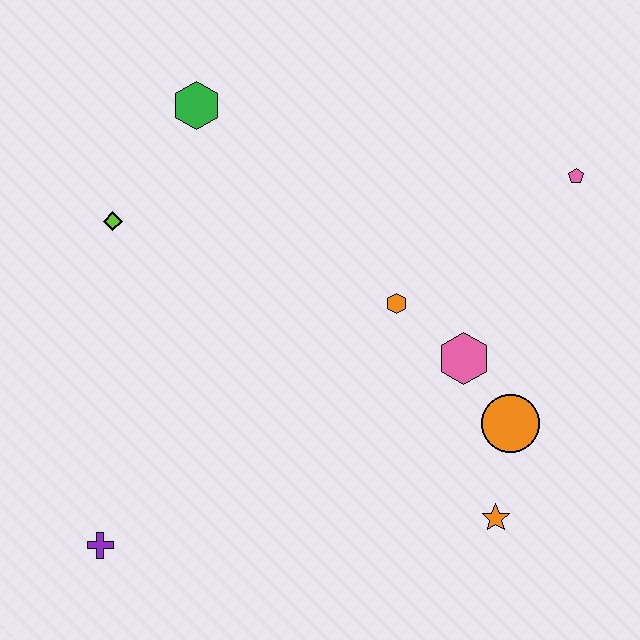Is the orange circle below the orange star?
No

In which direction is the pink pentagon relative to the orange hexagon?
The pink pentagon is to the right of the orange hexagon.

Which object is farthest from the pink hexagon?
The purple cross is farthest from the pink hexagon.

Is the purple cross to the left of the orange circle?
Yes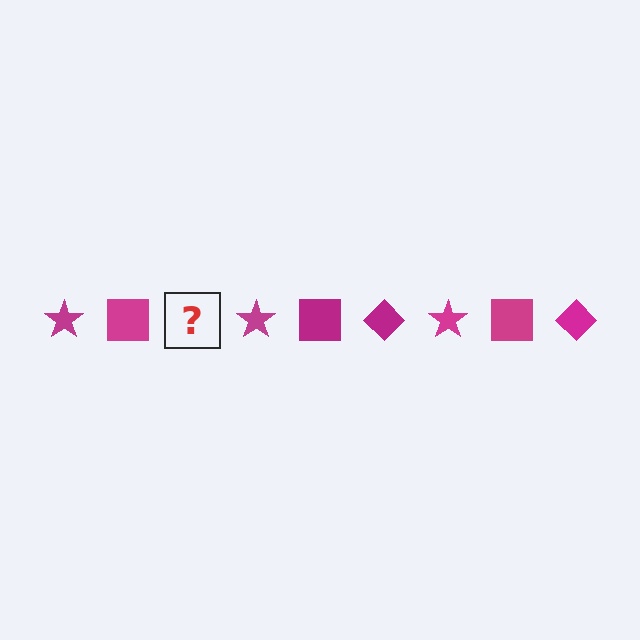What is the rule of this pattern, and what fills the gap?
The rule is that the pattern cycles through star, square, diamond shapes in magenta. The gap should be filled with a magenta diamond.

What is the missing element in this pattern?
The missing element is a magenta diamond.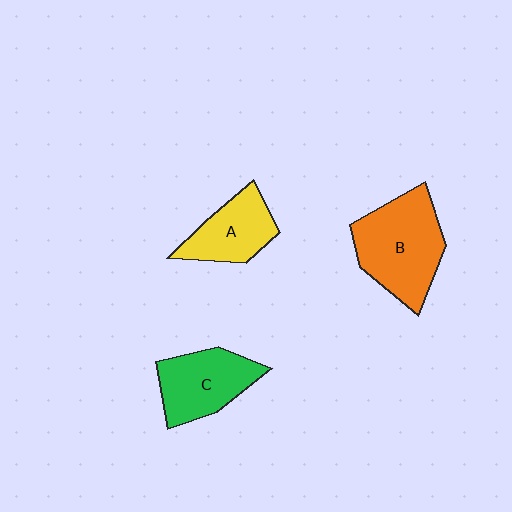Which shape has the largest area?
Shape B (orange).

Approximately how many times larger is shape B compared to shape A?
Approximately 1.6 times.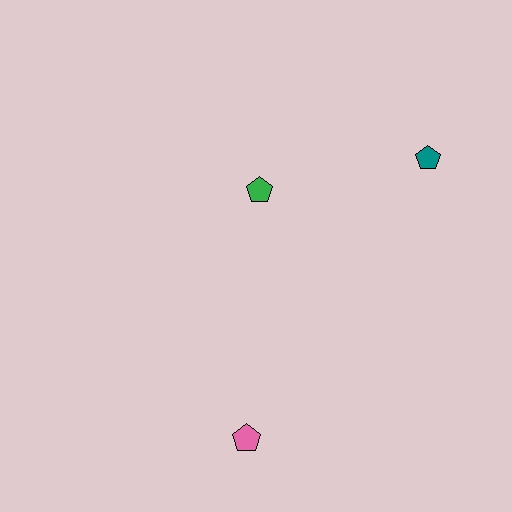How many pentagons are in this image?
There are 3 pentagons.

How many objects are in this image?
There are 3 objects.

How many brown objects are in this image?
There are no brown objects.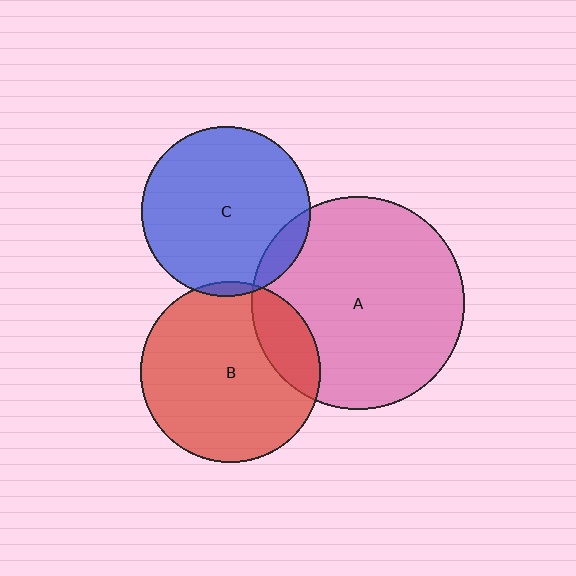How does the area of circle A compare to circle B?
Approximately 1.4 times.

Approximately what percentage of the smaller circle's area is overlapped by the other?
Approximately 20%.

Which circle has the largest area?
Circle A (pink).